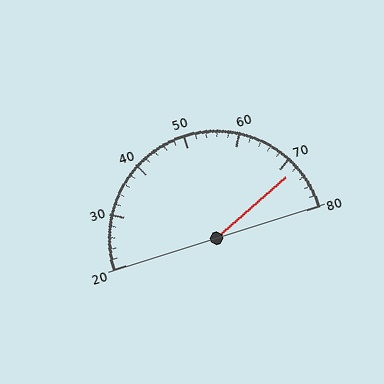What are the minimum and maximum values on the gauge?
The gauge ranges from 20 to 80.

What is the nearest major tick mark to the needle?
The nearest major tick mark is 70.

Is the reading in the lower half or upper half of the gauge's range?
The reading is in the upper half of the range (20 to 80).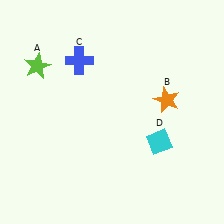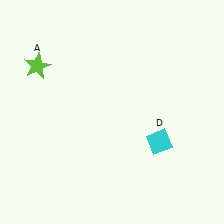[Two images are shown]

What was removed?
The blue cross (C), the orange star (B) were removed in Image 2.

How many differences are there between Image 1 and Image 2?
There are 2 differences between the two images.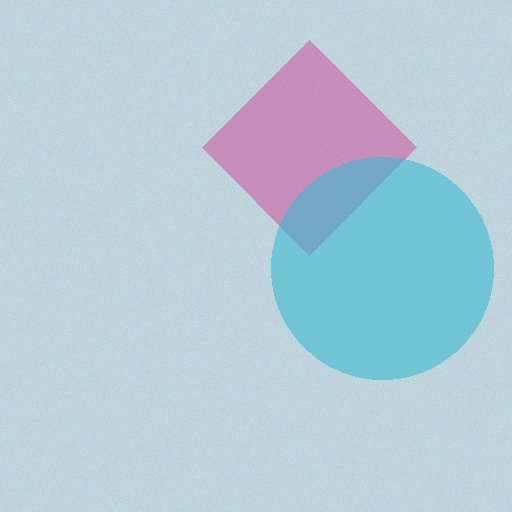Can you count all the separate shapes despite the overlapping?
Yes, there are 2 separate shapes.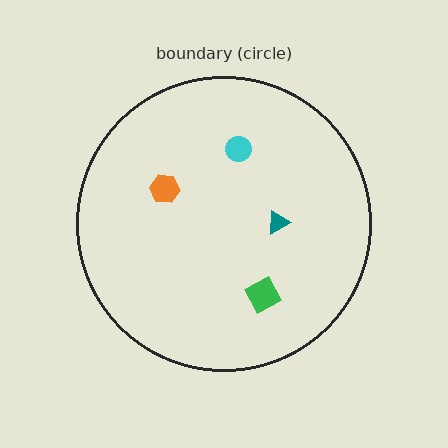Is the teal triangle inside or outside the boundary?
Inside.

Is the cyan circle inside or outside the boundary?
Inside.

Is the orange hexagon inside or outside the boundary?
Inside.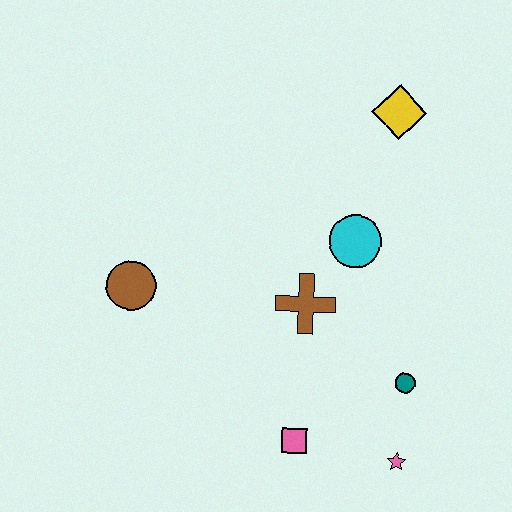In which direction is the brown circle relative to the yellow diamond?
The brown circle is to the left of the yellow diamond.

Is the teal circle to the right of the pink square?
Yes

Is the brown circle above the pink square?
Yes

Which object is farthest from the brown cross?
The yellow diamond is farthest from the brown cross.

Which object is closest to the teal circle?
The pink star is closest to the teal circle.